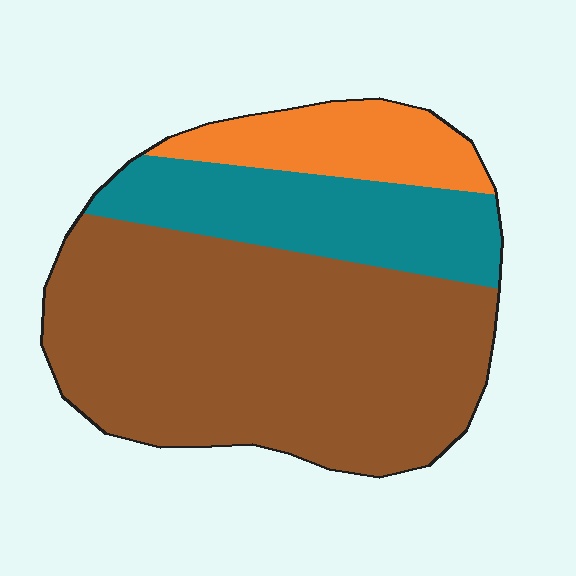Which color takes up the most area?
Brown, at roughly 65%.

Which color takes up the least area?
Orange, at roughly 15%.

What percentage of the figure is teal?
Teal covers around 25% of the figure.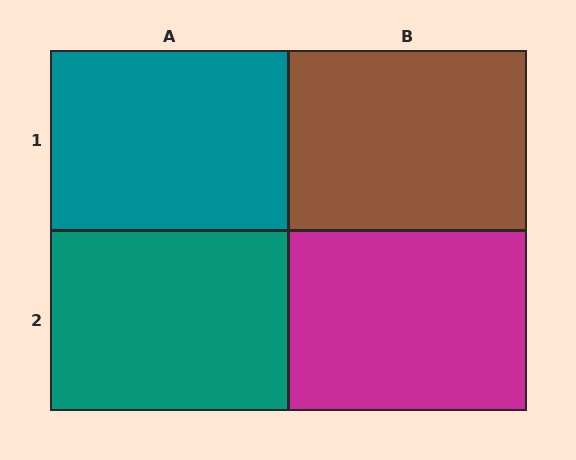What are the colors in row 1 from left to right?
Teal, brown.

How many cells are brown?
1 cell is brown.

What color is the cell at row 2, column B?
Magenta.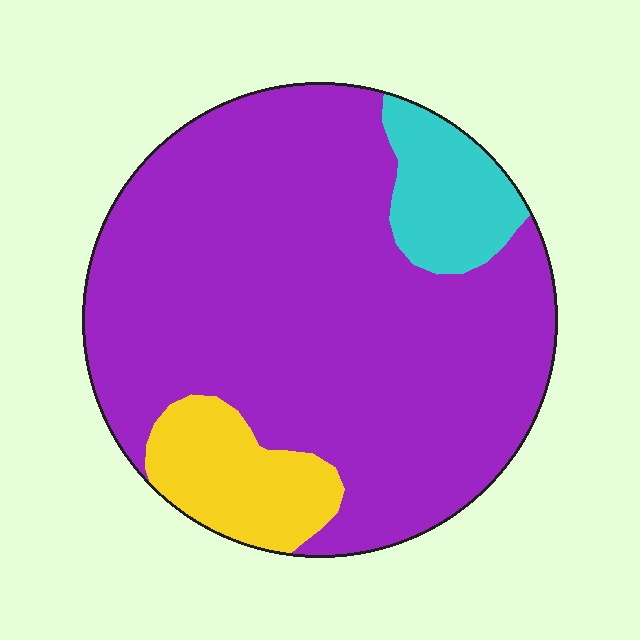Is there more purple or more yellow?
Purple.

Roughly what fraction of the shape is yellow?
Yellow takes up about one tenth (1/10) of the shape.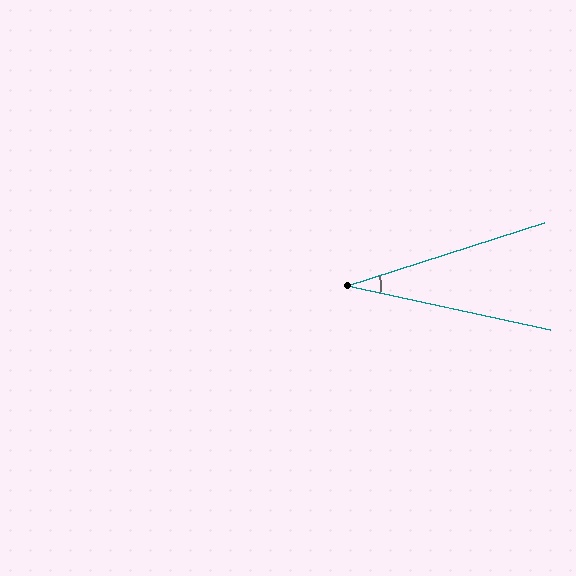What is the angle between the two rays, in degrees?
Approximately 30 degrees.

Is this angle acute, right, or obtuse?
It is acute.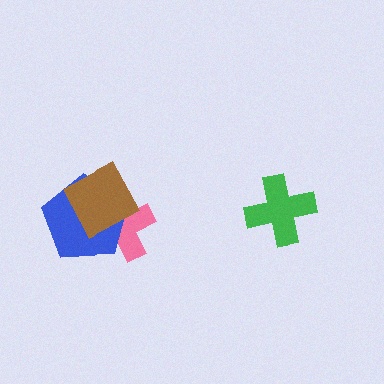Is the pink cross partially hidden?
Yes, it is partially covered by another shape.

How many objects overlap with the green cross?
0 objects overlap with the green cross.